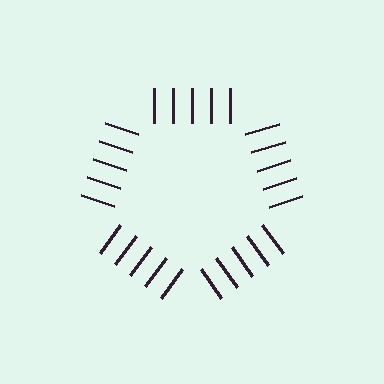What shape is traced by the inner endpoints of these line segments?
An illusory pentagon — the line segments terminate on its edges but no continuous stroke is drawn.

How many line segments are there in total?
25 — 5 along each of the 5 edges.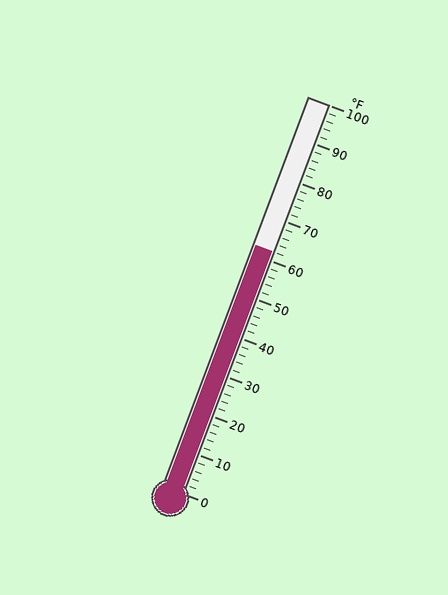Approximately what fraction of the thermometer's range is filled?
The thermometer is filled to approximately 60% of its range.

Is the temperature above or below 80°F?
The temperature is below 80°F.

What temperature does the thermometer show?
The thermometer shows approximately 62°F.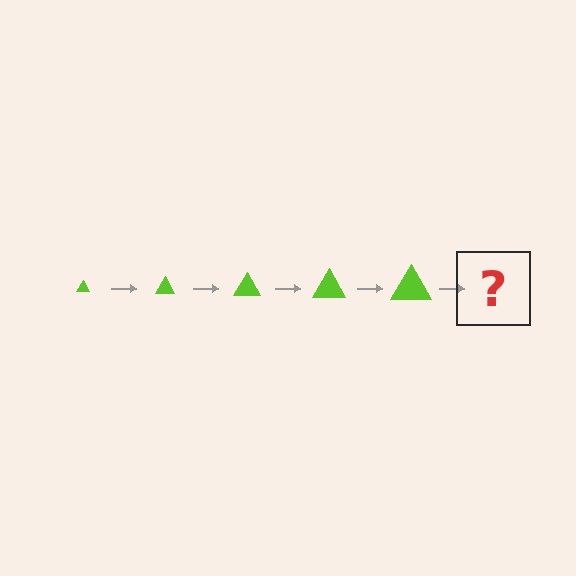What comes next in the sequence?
The next element should be a lime triangle, larger than the previous one.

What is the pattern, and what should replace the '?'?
The pattern is that the triangle gets progressively larger each step. The '?' should be a lime triangle, larger than the previous one.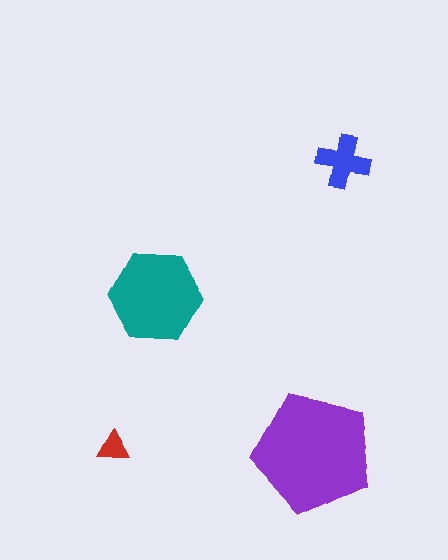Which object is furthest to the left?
The red triangle is leftmost.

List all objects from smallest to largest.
The red triangle, the blue cross, the teal hexagon, the purple pentagon.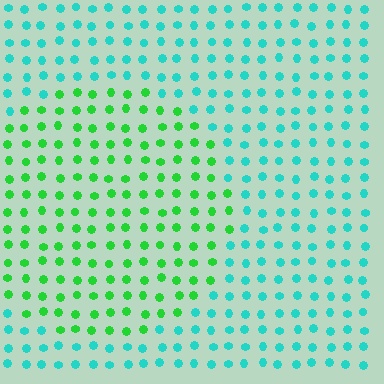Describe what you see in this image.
The image is filled with small cyan elements in a uniform arrangement. A circle-shaped region is visible where the elements are tinted to a slightly different hue, forming a subtle color boundary.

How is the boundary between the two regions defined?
The boundary is defined purely by a slight shift in hue (about 49 degrees). Spacing, size, and orientation are identical on both sides.